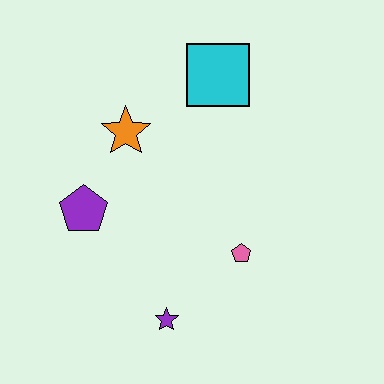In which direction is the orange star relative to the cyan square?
The orange star is to the left of the cyan square.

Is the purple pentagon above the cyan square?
No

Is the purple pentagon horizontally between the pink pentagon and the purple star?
No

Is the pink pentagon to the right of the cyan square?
Yes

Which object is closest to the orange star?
The purple pentagon is closest to the orange star.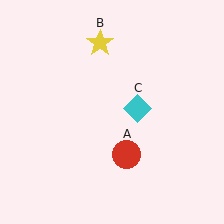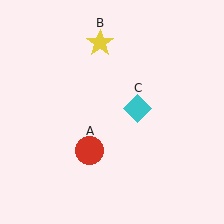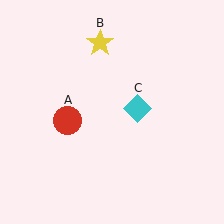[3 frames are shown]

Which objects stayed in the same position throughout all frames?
Yellow star (object B) and cyan diamond (object C) remained stationary.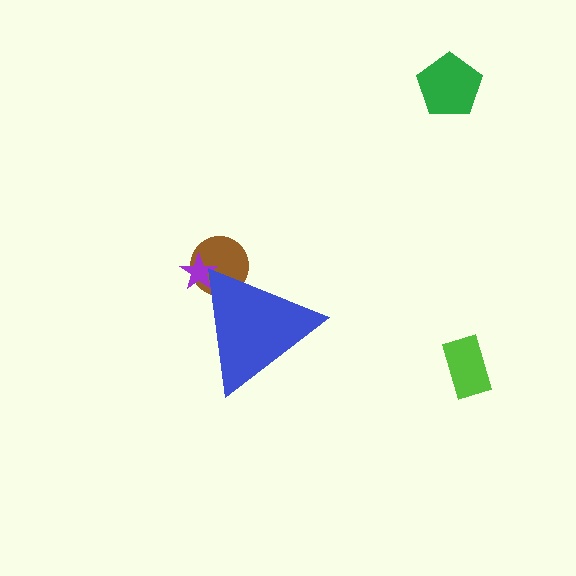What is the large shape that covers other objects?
A blue triangle.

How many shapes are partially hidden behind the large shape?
2 shapes are partially hidden.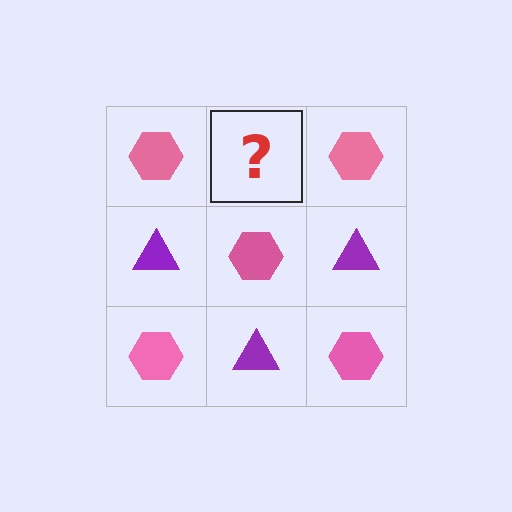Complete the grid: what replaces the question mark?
The question mark should be replaced with a purple triangle.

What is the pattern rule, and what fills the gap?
The rule is that it alternates pink hexagon and purple triangle in a checkerboard pattern. The gap should be filled with a purple triangle.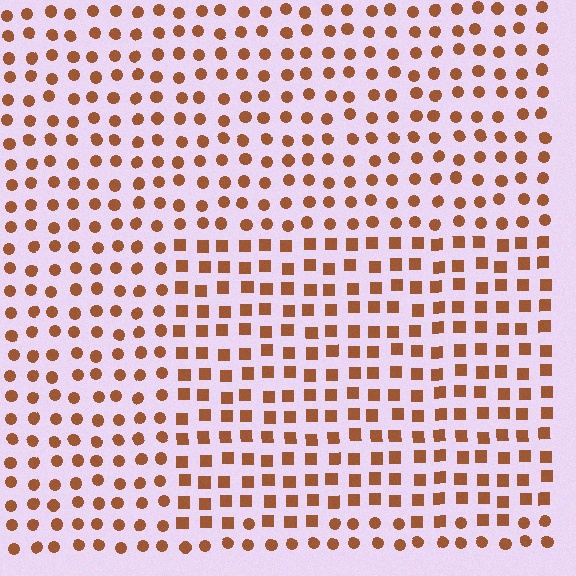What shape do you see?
I see a rectangle.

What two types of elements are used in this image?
The image uses squares inside the rectangle region and circles outside it.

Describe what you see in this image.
The image is filled with small brown elements arranged in a uniform grid. A rectangle-shaped region contains squares, while the surrounding area contains circles. The boundary is defined purely by the change in element shape.